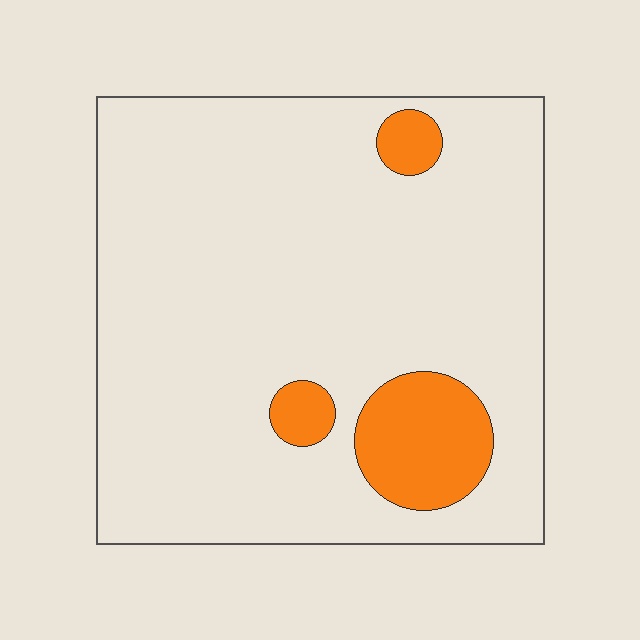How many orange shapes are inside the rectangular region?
3.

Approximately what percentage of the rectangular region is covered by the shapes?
Approximately 10%.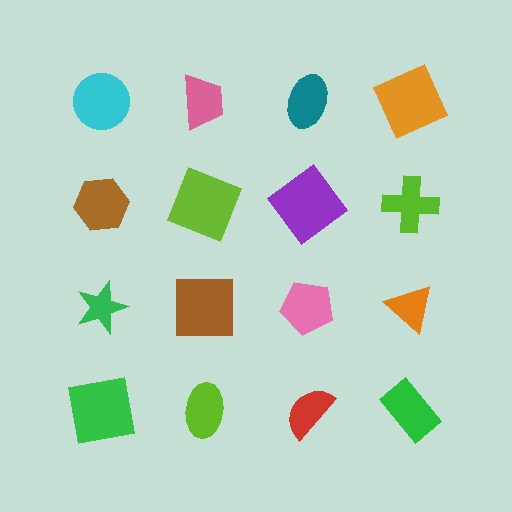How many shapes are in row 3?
4 shapes.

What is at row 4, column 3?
A red semicircle.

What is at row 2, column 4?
A lime cross.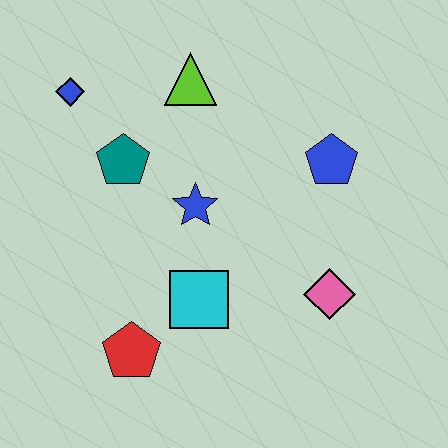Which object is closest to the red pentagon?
The cyan square is closest to the red pentagon.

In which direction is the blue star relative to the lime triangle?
The blue star is below the lime triangle.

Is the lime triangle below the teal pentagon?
No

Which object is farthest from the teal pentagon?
The pink diamond is farthest from the teal pentagon.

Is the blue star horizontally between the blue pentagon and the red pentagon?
Yes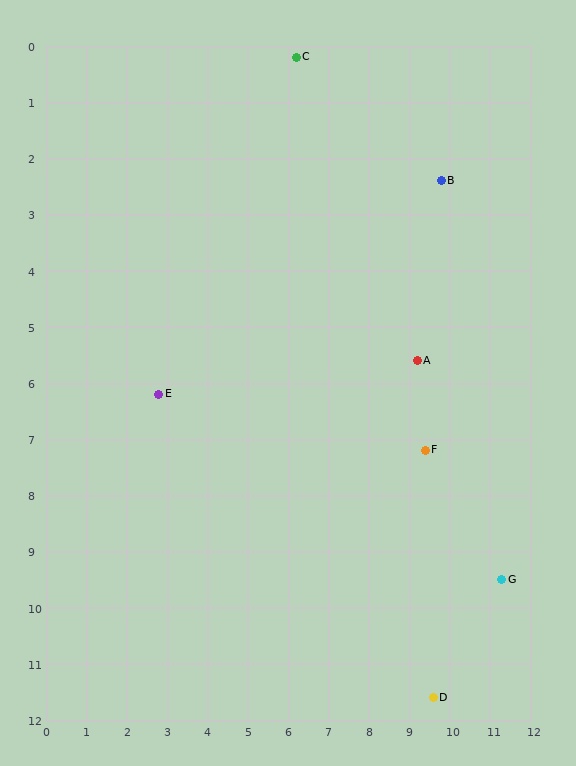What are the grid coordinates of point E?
Point E is at approximately (2.8, 6.2).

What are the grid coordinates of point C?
Point C is at approximately (6.2, 0.2).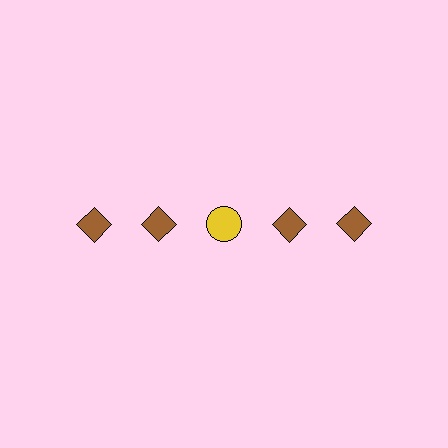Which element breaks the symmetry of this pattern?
The yellow circle in the top row, center column breaks the symmetry. All other shapes are brown diamonds.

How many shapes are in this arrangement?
There are 5 shapes arranged in a grid pattern.